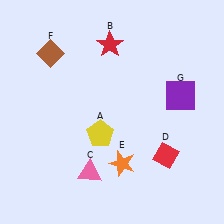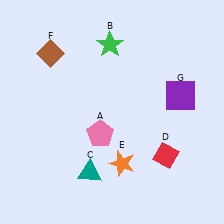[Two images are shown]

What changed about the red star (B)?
In Image 1, B is red. In Image 2, it changed to green.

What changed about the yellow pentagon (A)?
In Image 1, A is yellow. In Image 2, it changed to pink.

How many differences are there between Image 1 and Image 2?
There are 3 differences between the two images.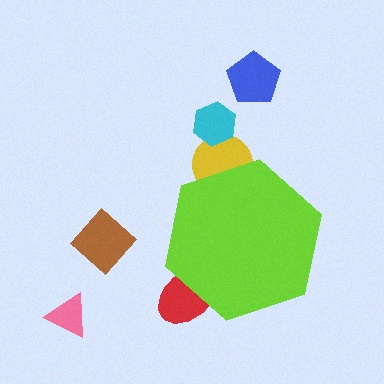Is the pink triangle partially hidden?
No, the pink triangle is fully visible.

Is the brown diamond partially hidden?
No, the brown diamond is fully visible.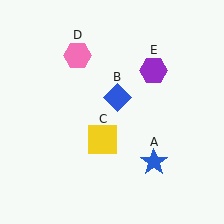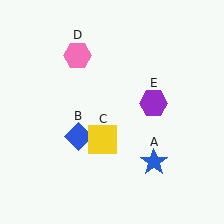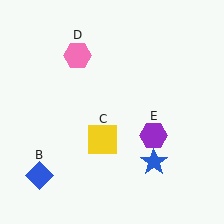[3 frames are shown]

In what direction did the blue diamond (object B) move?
The blue diamond (object B) moved down and to the left.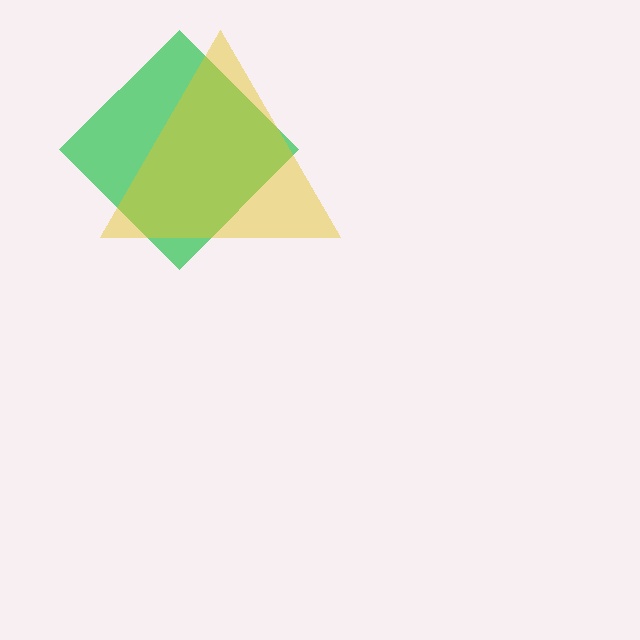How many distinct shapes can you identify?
There are 2 distinct shapes: a green diamond, a yellow triangle.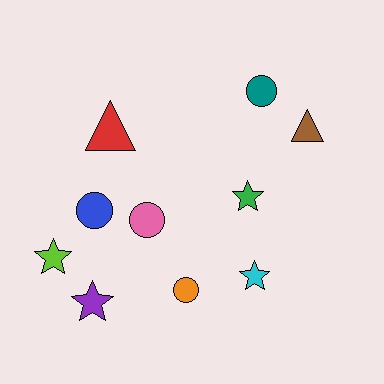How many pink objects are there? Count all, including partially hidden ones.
There is 1 pink object.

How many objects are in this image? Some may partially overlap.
There are 10 objects.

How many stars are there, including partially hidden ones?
There are 4 stars.